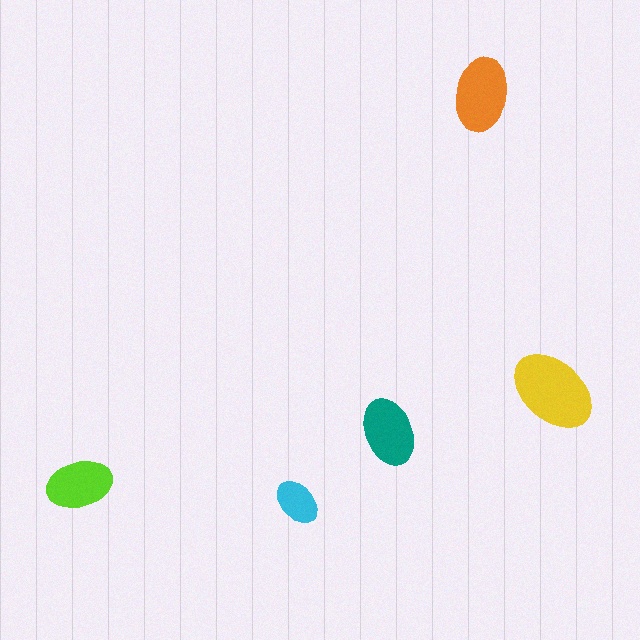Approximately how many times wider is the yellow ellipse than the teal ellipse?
About 1.5 times wider.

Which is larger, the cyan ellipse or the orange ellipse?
The orange one.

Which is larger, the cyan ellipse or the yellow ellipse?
The yellow one.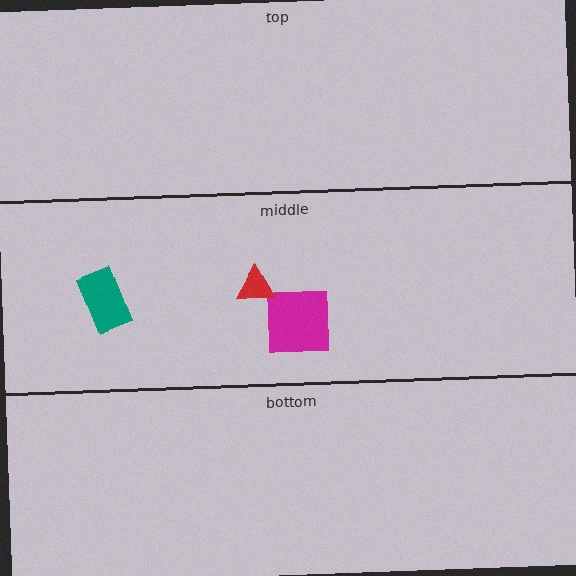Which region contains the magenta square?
The middle region.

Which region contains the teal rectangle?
The middle region.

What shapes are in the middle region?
The magenta square, the teal rectangle, the red triangle.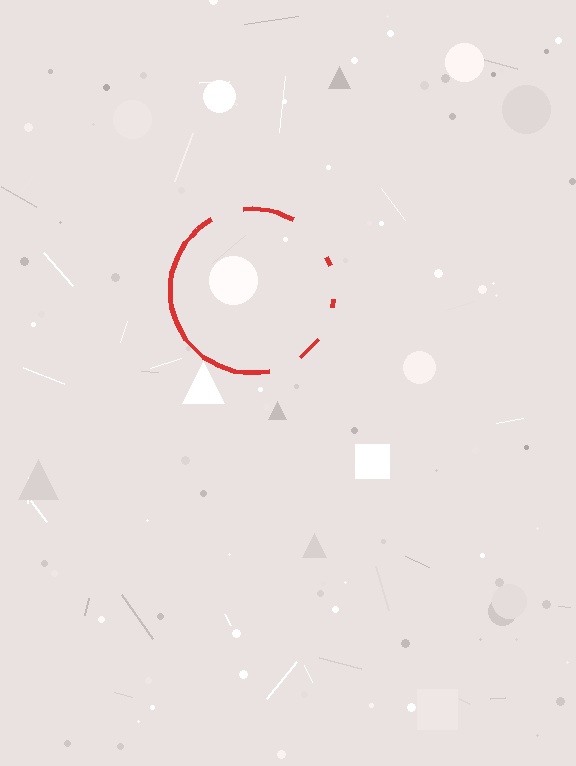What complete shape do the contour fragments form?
The contour fragments form a circle.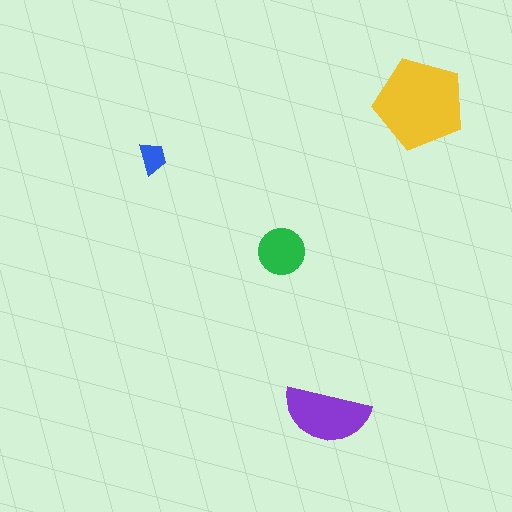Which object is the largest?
The yellow pentagon.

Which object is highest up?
The yellow pentagon is topmost.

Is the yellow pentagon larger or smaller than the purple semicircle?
Larger.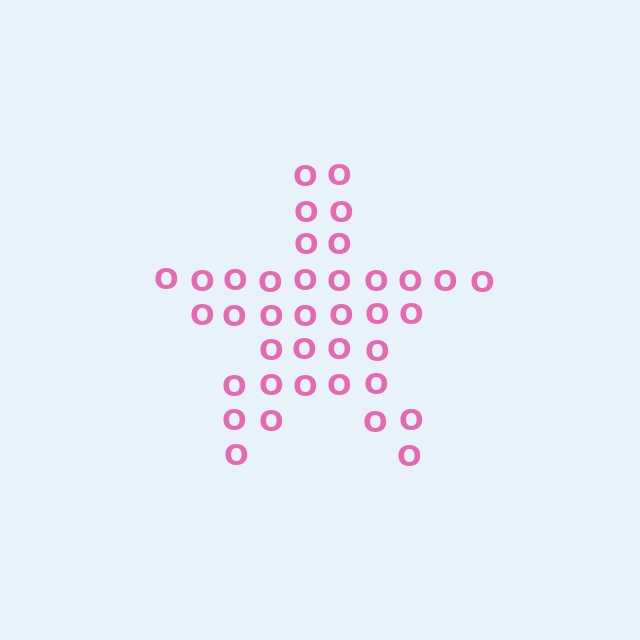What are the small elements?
The small elements are letter O's.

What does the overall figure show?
The overall figure shows a star.